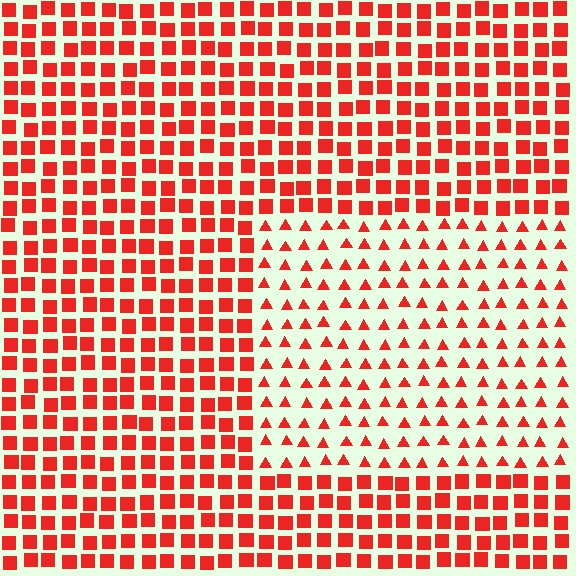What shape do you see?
I see a rectangle.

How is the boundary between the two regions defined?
The boundary is defined by a change in element shape: triangles inside vs. squares outside. All elements share the same color and spacing.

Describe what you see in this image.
The image is filled with small red elements arranged in a uniform grid. A rectangle-shaped region contains triangles, while the surrounding area contains squares. The boundary is defined purely by the change in element shape.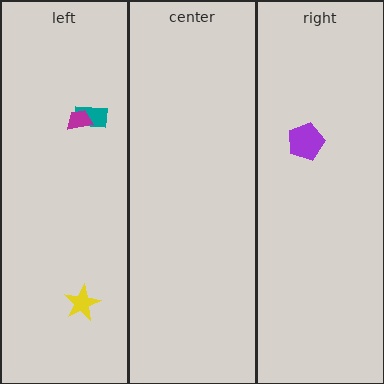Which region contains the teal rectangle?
The left region.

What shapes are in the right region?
The purple pentagon.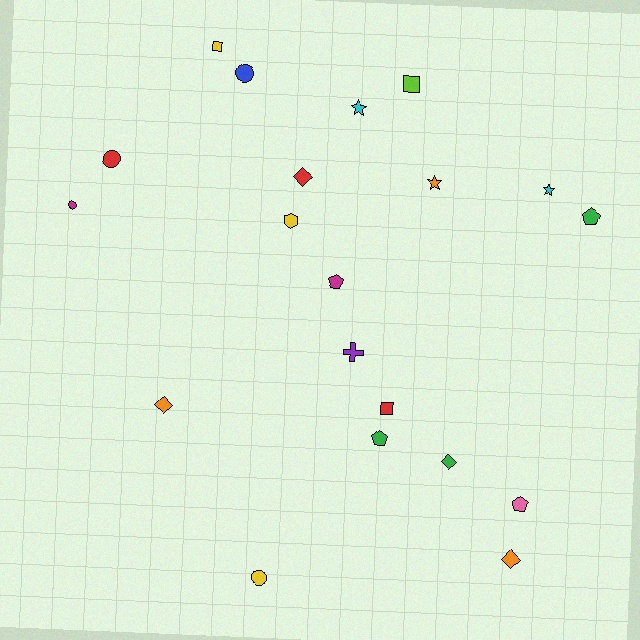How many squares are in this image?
There are 3 squares.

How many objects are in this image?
There are 20 objects.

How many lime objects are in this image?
There is 1 lime object.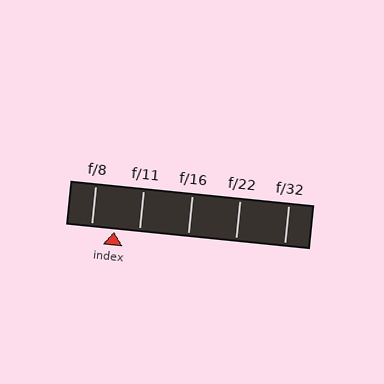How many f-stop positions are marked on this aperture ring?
There are 5 f-stop positions marked.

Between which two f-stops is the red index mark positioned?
The index mark is between f/8 and f/11.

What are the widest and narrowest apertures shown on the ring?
The widest aperture shown is f/8 and the narrowest is f/32.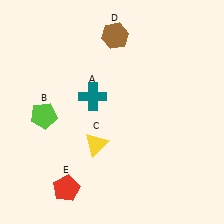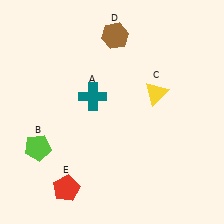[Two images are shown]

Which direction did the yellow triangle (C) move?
The yellow triangle (C) moved right.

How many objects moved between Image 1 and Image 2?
2 objects moved between the two images.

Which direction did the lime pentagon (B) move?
The lime pentagon (B) moved down.